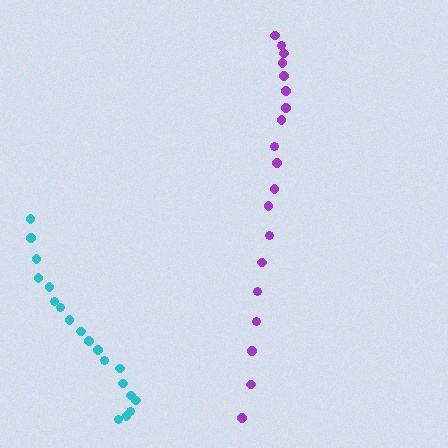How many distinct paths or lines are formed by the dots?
There are 2 distinct paths.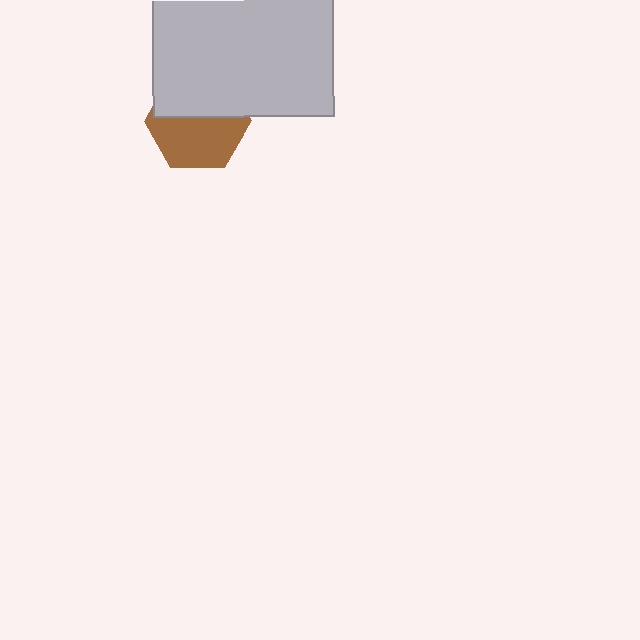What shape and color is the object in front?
The object in front is a light gray rectangle.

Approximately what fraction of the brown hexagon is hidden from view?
Roughly 45% of the brown hexagon is hidden behind the light gray rectangle.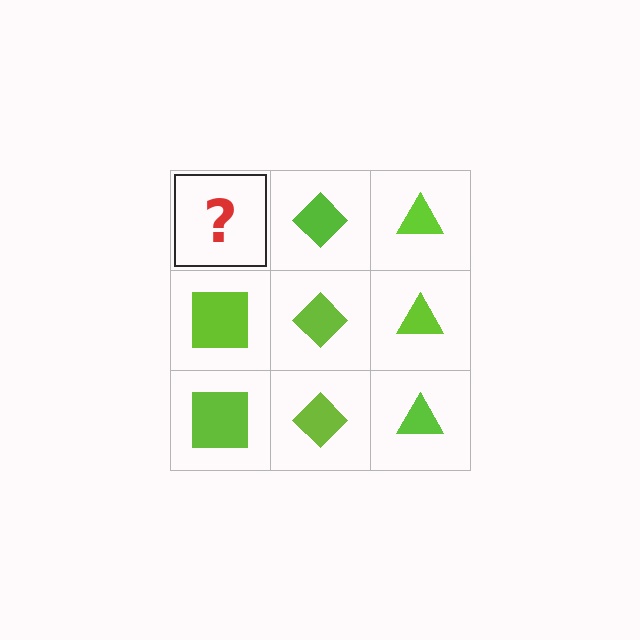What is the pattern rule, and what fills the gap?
The rule is that each column has a consistent shape. The gap should be filled with a lime square.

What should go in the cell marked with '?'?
The missing cell should contain a lime square.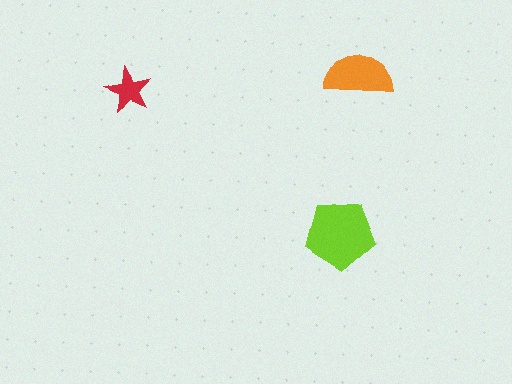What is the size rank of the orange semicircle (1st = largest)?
2nd.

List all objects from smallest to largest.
The red star, the orange semicircle, the lime pentagon.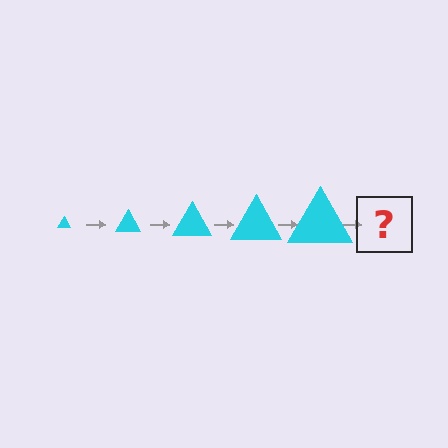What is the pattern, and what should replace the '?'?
The pattern is that the triangle gets progressively larger each step. The '?' should be a cyan triangle, larger than the previous one.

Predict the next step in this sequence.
The next step is a cyan triangle, larger than the previous one.